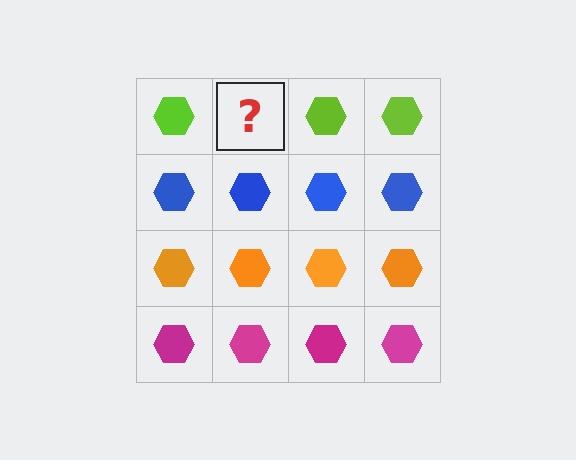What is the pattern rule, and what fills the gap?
The rule is that each row has a consistent color. The gap should be filled with a lime hexagon.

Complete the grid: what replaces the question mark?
The question mark should be replaced with a lime hexagon.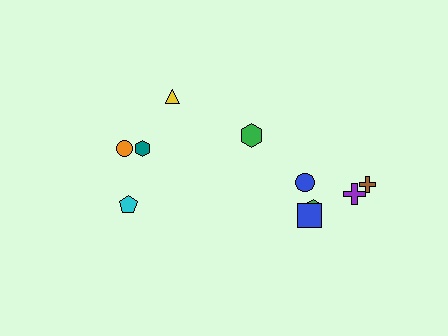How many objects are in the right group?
There are 6 objects.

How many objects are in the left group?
There are 4 objects.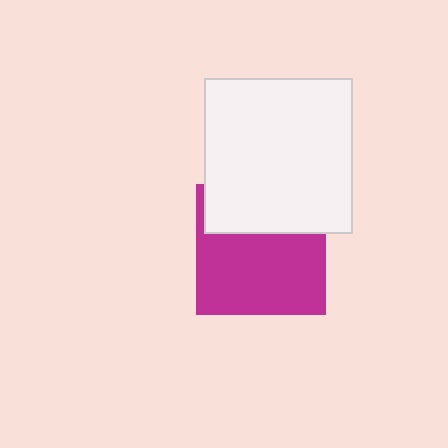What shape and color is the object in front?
The object in front is a white rectangle.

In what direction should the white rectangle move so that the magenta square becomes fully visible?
The white rectangle should move up. That is the shortest direction to clear the overlap and leave the magenta square fully visible.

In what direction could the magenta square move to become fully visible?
The magenta square could move down. That would shift it out from behind the white rectangle entirely.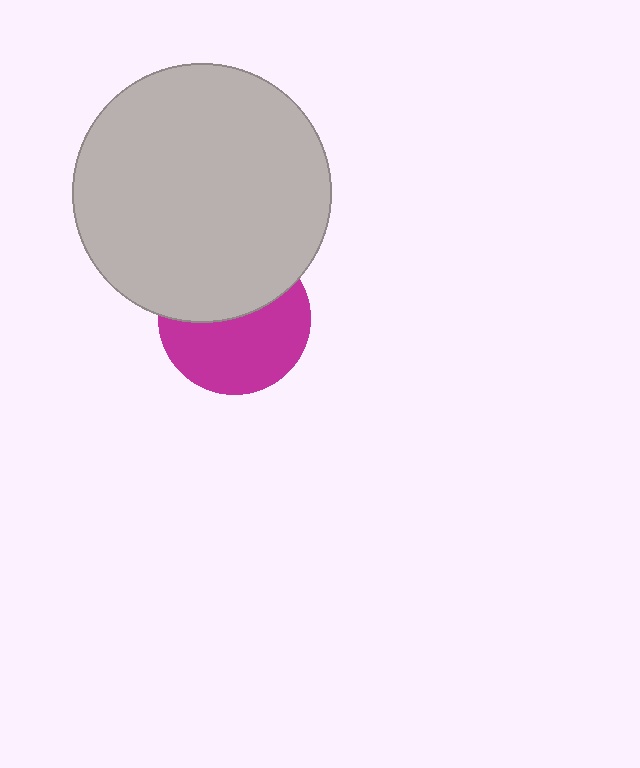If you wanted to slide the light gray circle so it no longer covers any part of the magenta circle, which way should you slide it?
Slide it up — that is the most direct way to separate the two shapes.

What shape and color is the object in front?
The object in front is a light gray circle.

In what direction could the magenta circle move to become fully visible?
The magenta circle could move down. That would shift it out from behind the light gray circle entirely.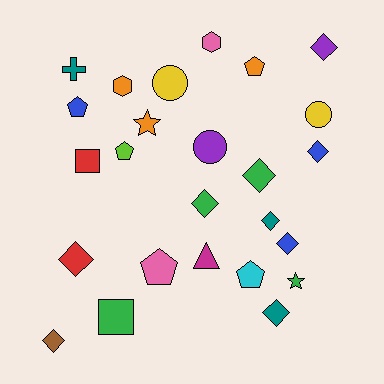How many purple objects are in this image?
There are 2 purple objects.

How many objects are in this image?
There are 25 objects.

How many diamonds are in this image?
There are 9 diamonds.